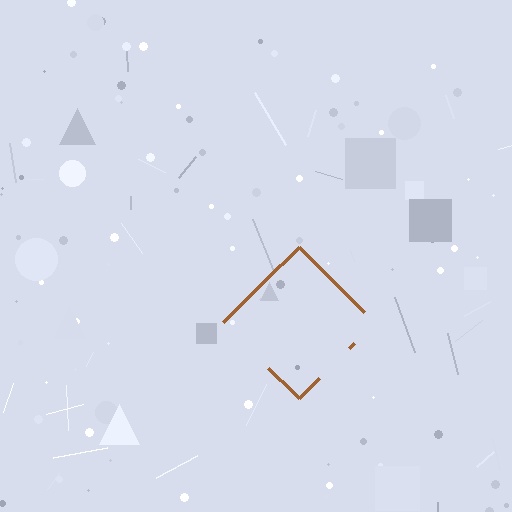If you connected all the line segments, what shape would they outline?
They would outline a diamond.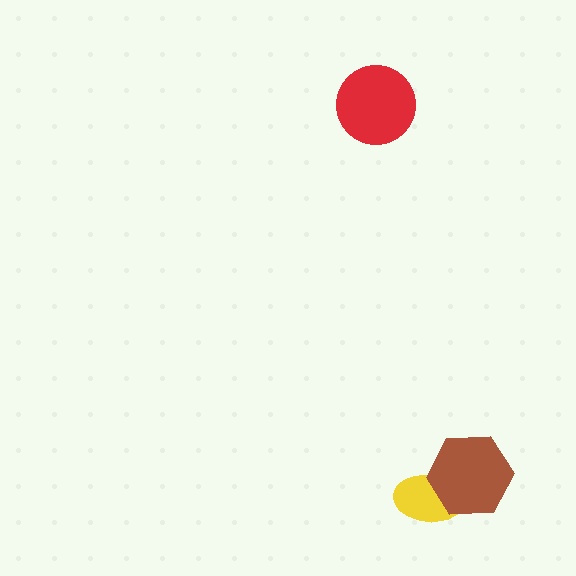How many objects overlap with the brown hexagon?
1 object overlaps with the brown hexagon.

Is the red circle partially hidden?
No, no other shape covers it.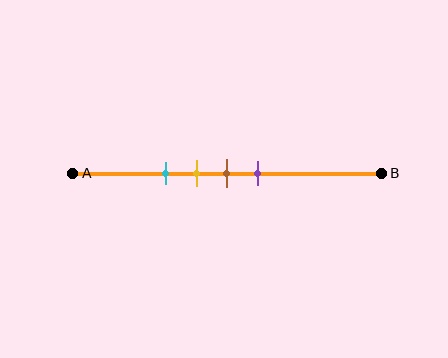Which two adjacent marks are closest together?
The yellow and brown marks are the closest adjacent pair.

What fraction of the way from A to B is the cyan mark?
The cyan mark is approximately 30% (0.3) of the way from A to B.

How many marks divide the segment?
There are 4 marks dividing the segment.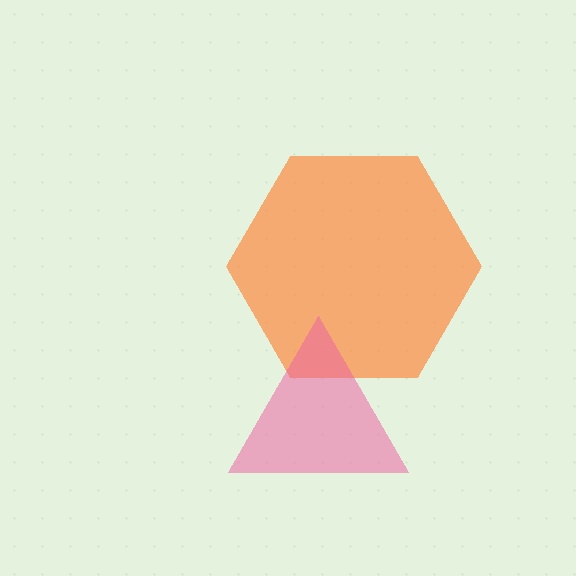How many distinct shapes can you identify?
There are 2 distinct shapes: an orange hexagon, a pink triangle.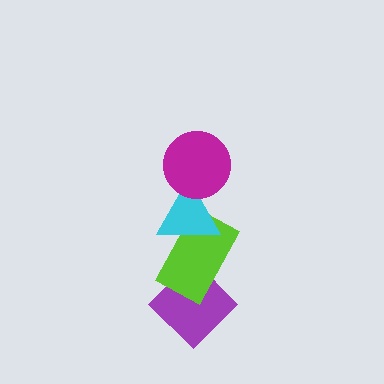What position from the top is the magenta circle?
The magenta circle is 1st from the top.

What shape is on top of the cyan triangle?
The magenta circle is on top of the cyan triangle.